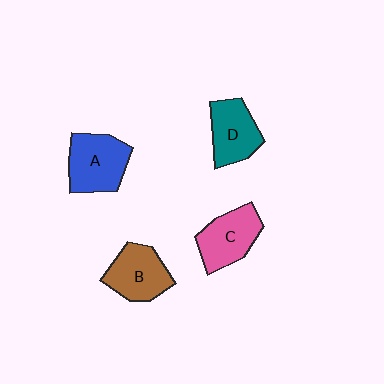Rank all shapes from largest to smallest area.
From largest to smallest: A (blue), C (pink), B (brown), D (teal).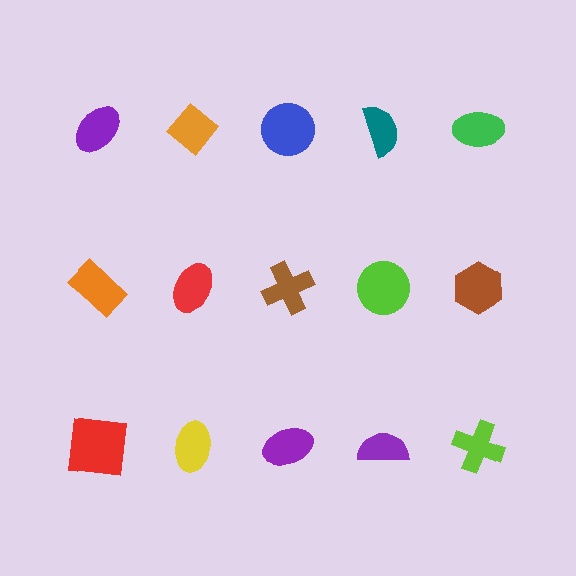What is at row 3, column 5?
A lime cross.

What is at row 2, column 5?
A brown hexagon.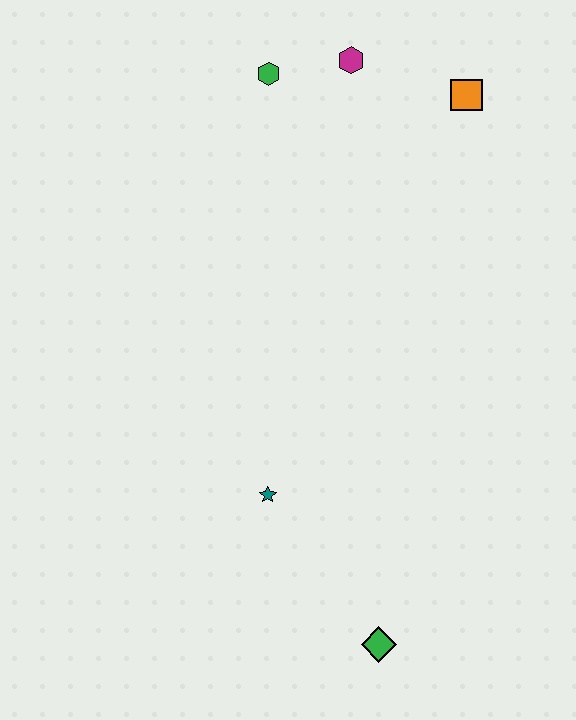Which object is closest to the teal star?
The green diamond is closest to the teal star.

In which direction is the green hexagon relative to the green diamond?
The green hexagon is above the green diamond.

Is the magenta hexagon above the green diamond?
Yes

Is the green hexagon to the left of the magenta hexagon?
Yes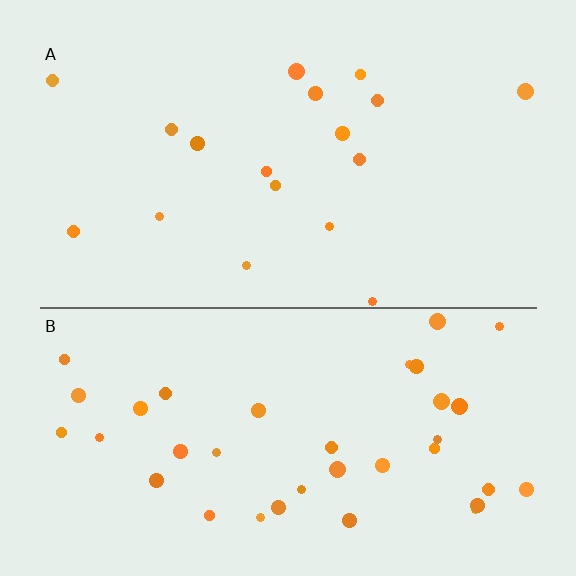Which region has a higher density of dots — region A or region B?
B (the bottom).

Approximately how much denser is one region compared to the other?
Approximately 2.1× — region B over region A.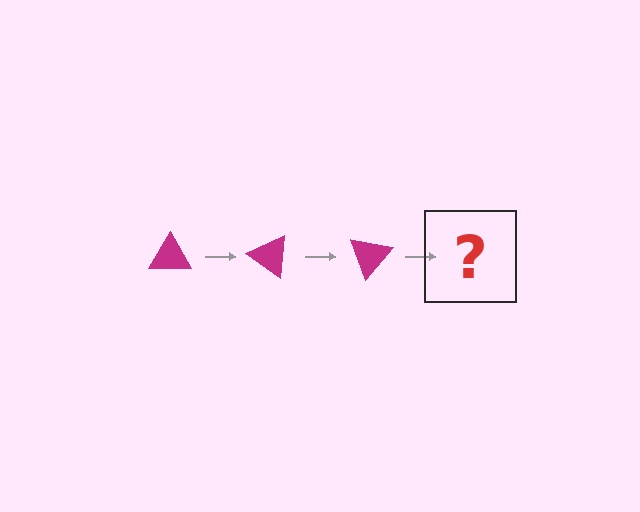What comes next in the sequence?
The next element should be a magenta triangle rotated 105 degrees.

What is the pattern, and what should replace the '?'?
The pattern is that the triangle rotates 35 degrees each step. The '?' should be a magenta triangle rotated 105 degrees.